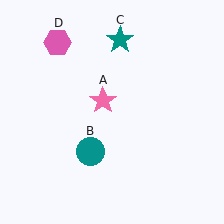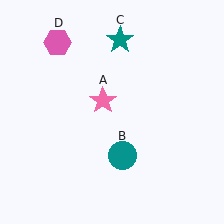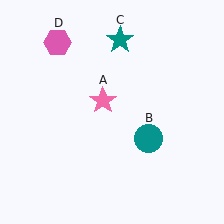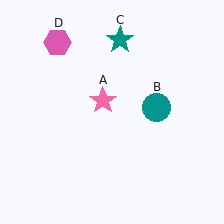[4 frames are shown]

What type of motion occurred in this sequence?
The teal circle (object B) rotated counterclockwise around the center of the scene.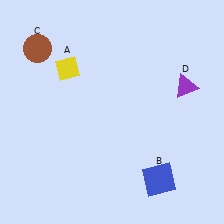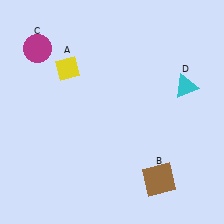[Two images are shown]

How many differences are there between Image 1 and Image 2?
There are 3 differences between the two images.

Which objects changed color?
B changed from blue to brown. C changed from brown to magenta. D changed from purple to cyan.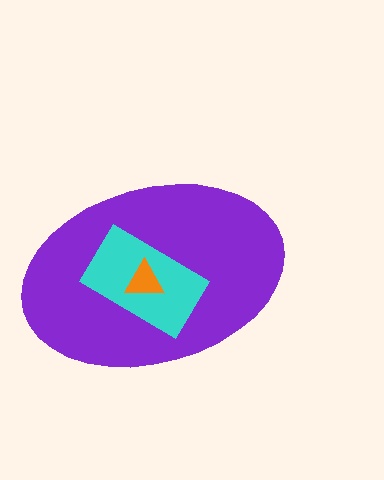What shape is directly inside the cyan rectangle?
The orange triangle.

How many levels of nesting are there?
3.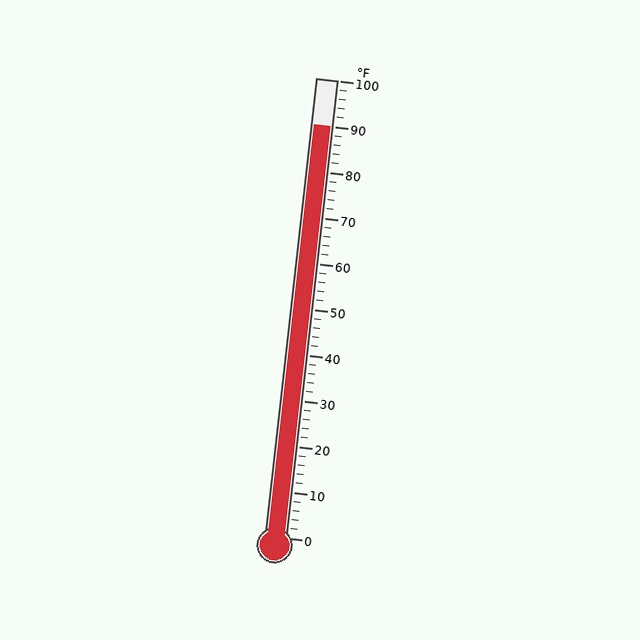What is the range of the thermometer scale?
The thermometer scale ranges from 0°F to 100°F.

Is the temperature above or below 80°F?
The temperature is above 80°F.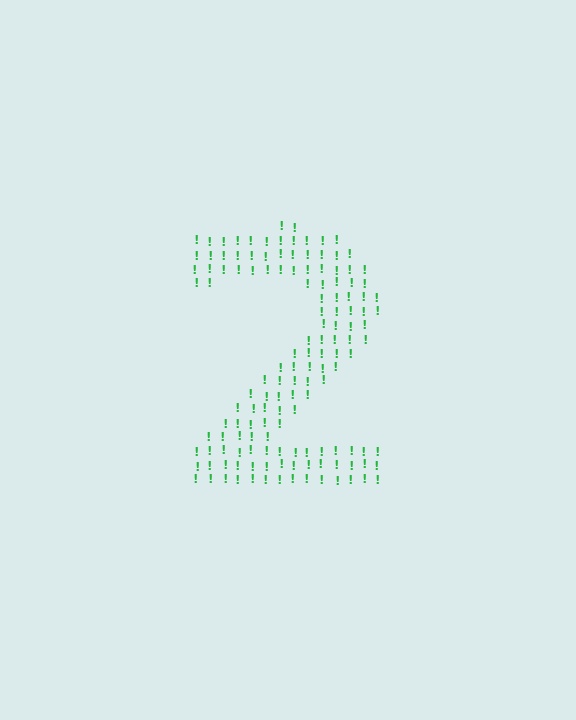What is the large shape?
The large shape is the digit 2.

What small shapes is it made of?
It is made of small exclamation marks.